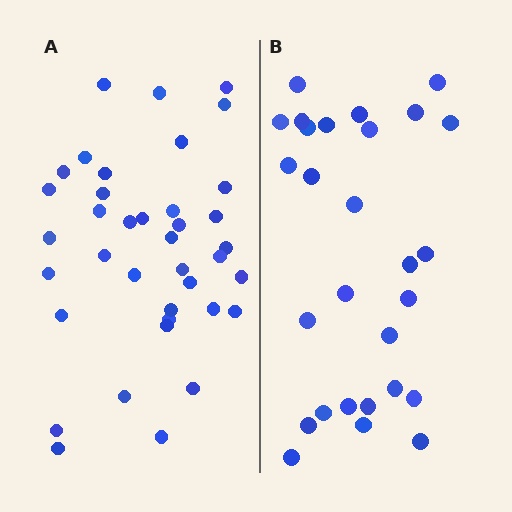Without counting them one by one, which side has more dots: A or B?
Region A (the left region) has more dots.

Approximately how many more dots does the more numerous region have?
Region A has roughly 10 or so more dots than region B.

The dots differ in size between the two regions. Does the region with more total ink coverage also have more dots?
No. Region B has more total ink coverage because its dots are larger, but region A actually contains more individual dots. Total area can be misleading — the number of items is what matters here.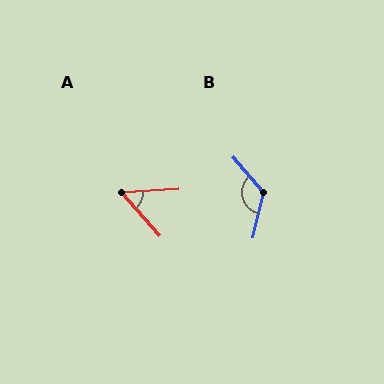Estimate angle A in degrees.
Approximately 51 degrees.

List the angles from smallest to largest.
A (51°), B (126°).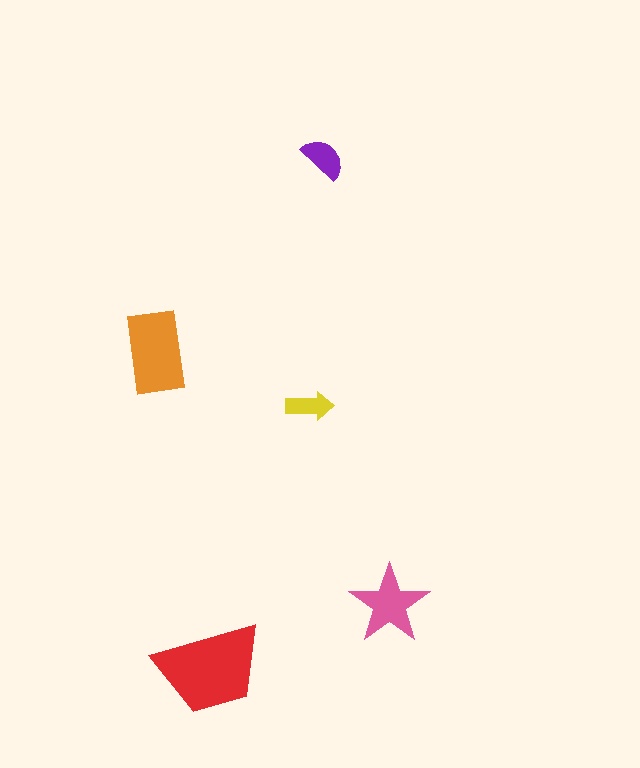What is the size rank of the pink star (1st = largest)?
3rd.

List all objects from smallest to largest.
The yellow arrow, the purple semicircle, the pink star, the orange rectangle, the red trapezoid.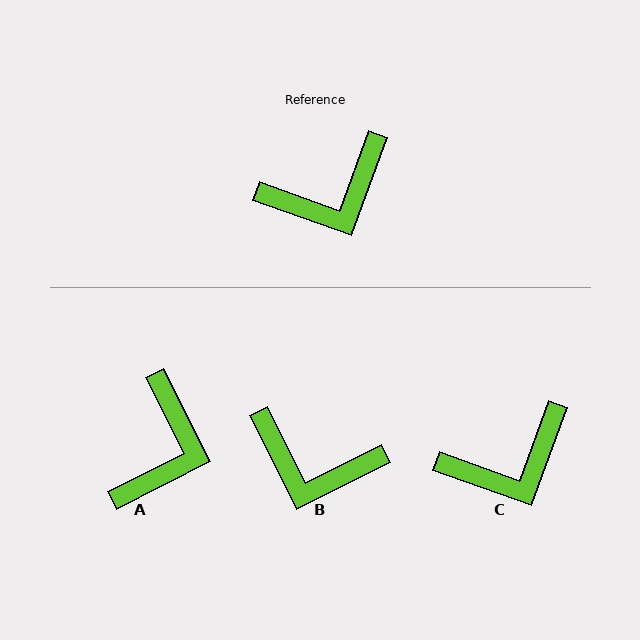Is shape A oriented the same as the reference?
No, it is off by about 47 degrees.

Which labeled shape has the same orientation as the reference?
C.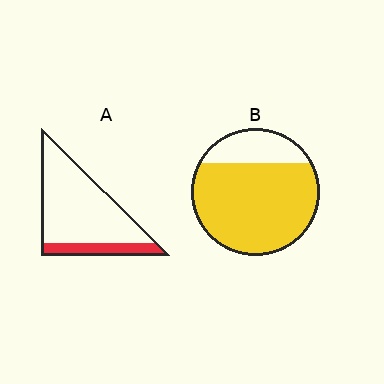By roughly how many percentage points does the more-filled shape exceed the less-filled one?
By roughly 60 percentage points (B over A).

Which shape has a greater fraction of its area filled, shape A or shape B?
Shape B.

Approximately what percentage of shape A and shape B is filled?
A is approximately 20% and B is approximately 80%.